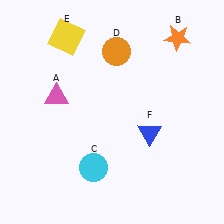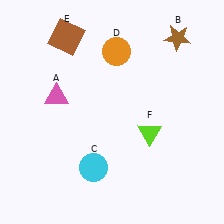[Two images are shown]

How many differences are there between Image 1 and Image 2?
There are 3 differences between the two images.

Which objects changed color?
B changed from orange to brown. E changed from yellow to brown. F changed from blue to lime.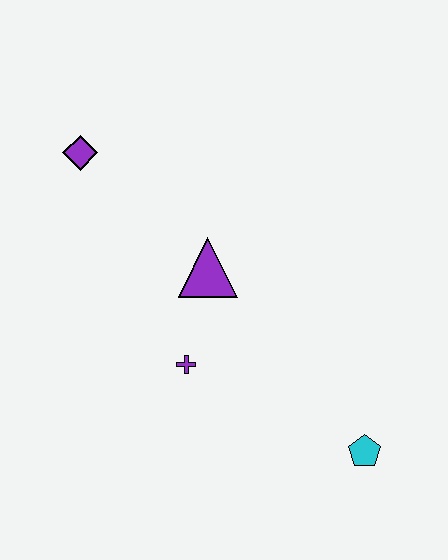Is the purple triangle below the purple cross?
No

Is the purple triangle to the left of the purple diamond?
No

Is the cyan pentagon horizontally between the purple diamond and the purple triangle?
No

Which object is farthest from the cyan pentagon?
The purple diamond is farthest from the cyan pentagon.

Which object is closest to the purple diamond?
The purple triangle is closest to the purple diamond.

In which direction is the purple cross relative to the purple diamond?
The purple cross is below the purple diamond.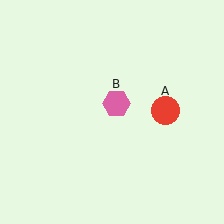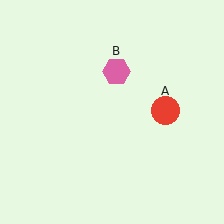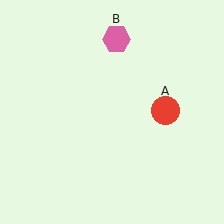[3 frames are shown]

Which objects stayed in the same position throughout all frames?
Red circle (object A) remained stationary.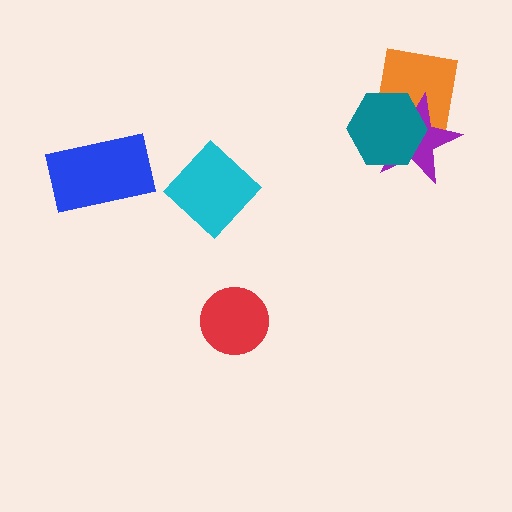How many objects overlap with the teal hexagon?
2 objects overlap with the teal hexagon.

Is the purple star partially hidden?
Yes, it is partially covered by another shape.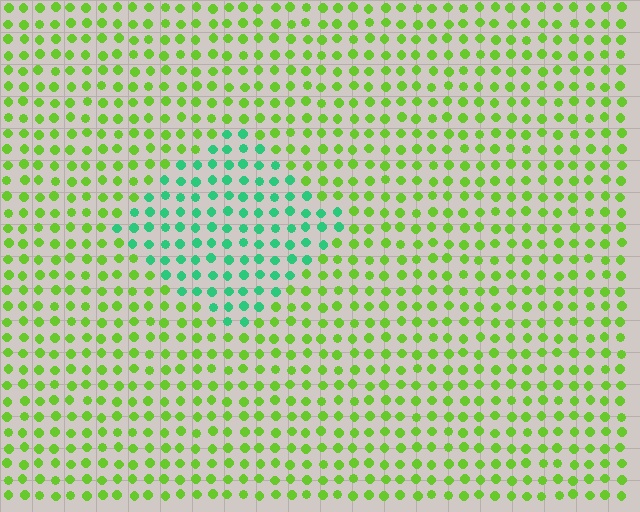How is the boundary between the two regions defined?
The boundary is defined purely by a slight shift in hue (about 54 degrees). Spacing, size, and orientation are identical on both sides.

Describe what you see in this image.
The image is filled with small lime elements in a uniform arrangement. A diamond-shaped region is visible where the elements are tinted to a slightly different hue, forming a subtle color boundary.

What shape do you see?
I see a diamond.